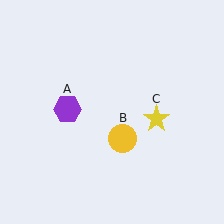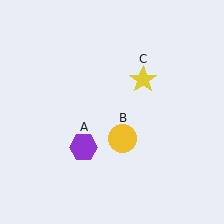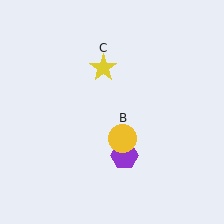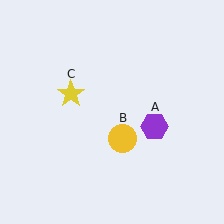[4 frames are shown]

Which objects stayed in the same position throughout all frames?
Yellow circle (object B) remained stationary.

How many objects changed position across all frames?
2 objects changed position: purple hexagon (object A), yellow star (object C).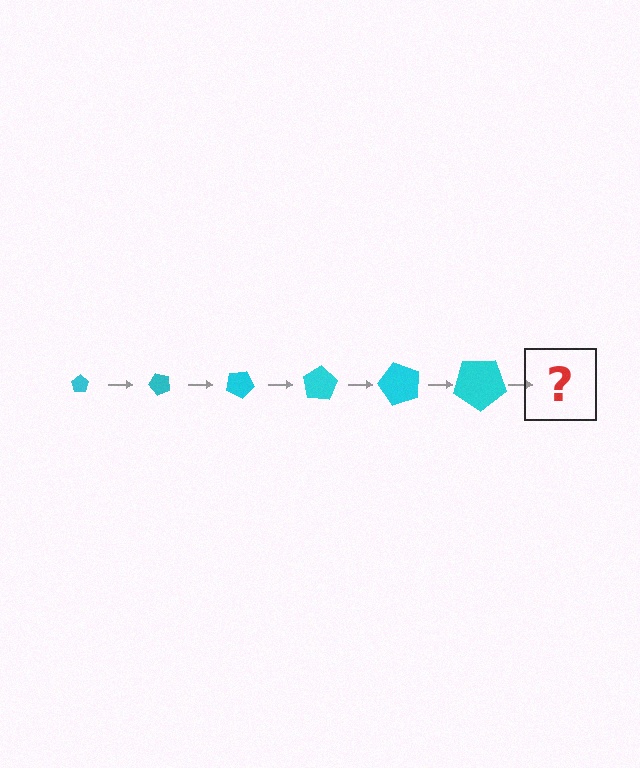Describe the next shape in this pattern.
It should be a pentagon, larger than the previous one and rotated 300 degrees from the start.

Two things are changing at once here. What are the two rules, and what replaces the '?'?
The two rules are that the pentagon grows larger each step and it rotates 50 degrees each step. The '?' should be a pentagon, larger than the previous one and rotated 300 degrees from the start.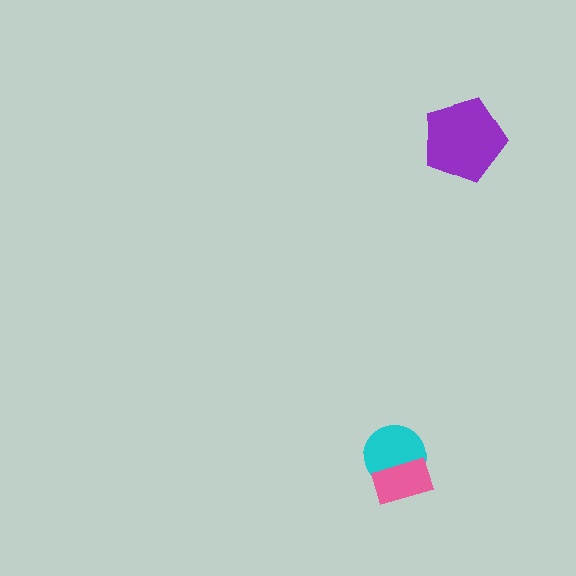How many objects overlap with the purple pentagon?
0 objects overlap with the purple pentagon.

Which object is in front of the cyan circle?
The pink rectangle is in front of the cyan circle.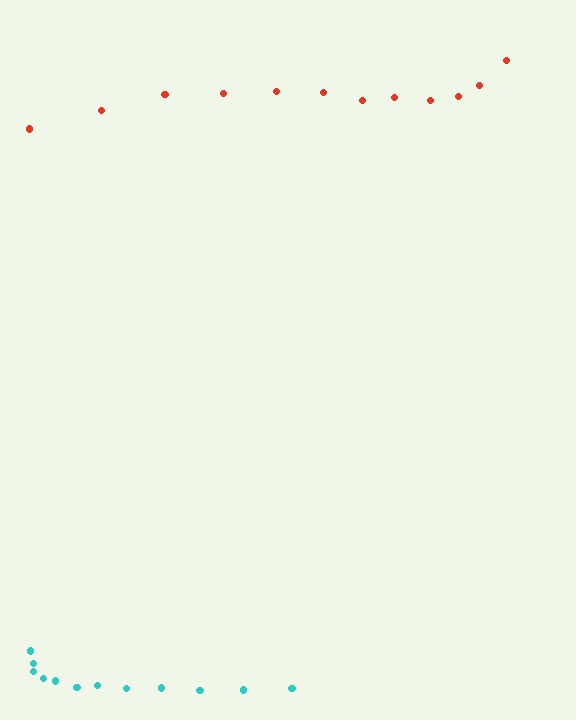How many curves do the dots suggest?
There are 2 distinct paths.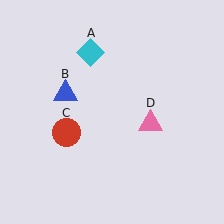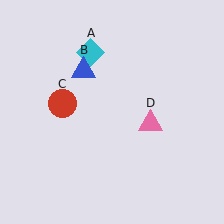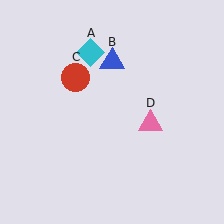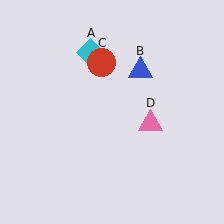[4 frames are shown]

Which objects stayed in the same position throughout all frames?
Cyan diamond (object A) and pink triangle (object D) remained stationary.